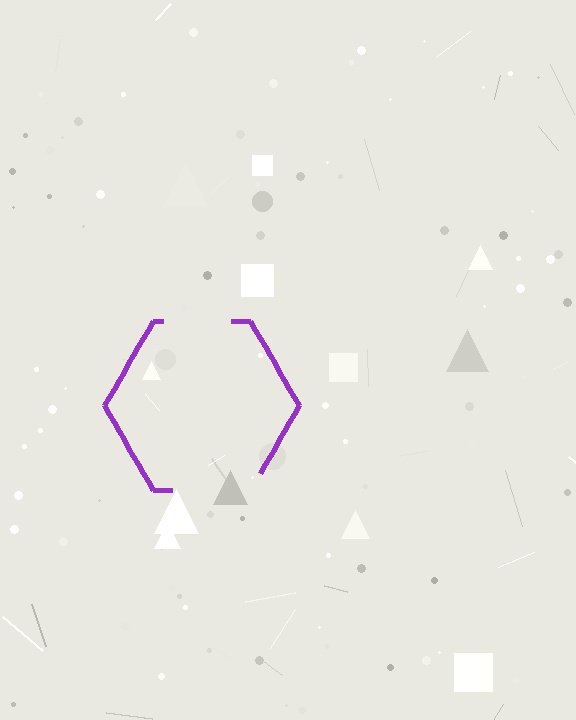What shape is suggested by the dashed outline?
The dashed outline suggests a hexagon.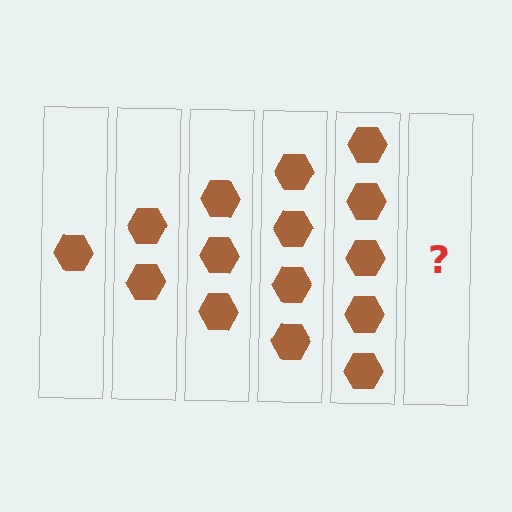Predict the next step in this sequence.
The next step is 6 hexagons.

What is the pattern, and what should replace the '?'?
The pattern is that each step adds one more hexagon. The '?' should be 6 hexagons.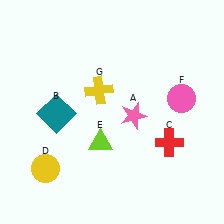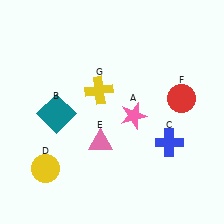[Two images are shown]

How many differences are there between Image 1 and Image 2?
There are 3 differences between the two images.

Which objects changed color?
C changed from red to blue. E changed from lime to pink. F changed from pink to red.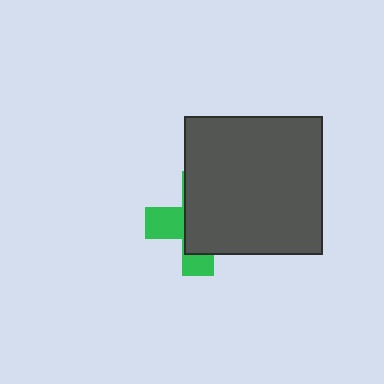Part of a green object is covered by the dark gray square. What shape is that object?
It is a cross.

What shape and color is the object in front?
The object in front is a dark gray square.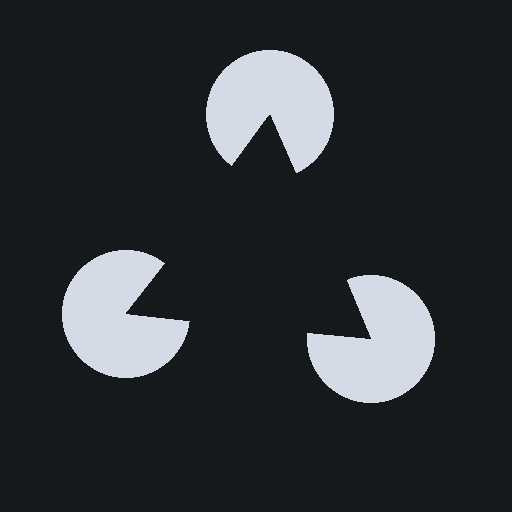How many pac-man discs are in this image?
There are 3 — one at each vertex of the illusory triangle.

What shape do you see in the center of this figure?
An illusory triangle — its edges are inferred from the aligned wedge cuts in the pac-man discs, not physically drawn.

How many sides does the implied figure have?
3 sides.